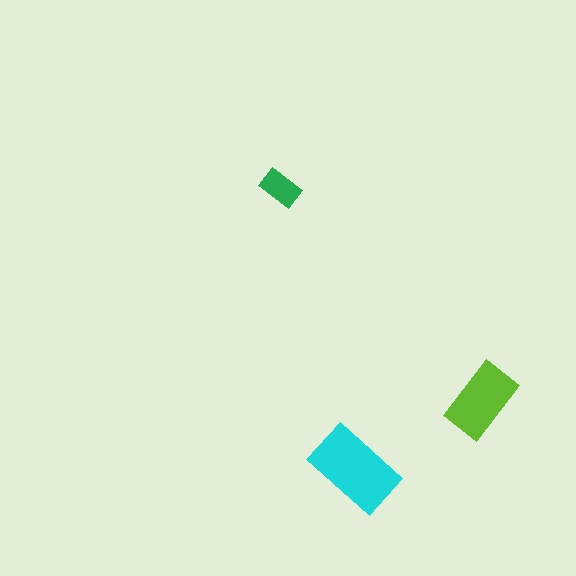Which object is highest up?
The green rectangle is topmost.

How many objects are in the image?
There are 3 objects in the image.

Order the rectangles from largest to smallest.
the cyan one, the lime one, the green one.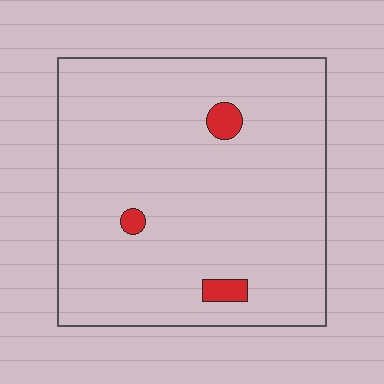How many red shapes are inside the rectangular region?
3.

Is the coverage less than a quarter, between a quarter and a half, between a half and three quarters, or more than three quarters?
Less than a quarter.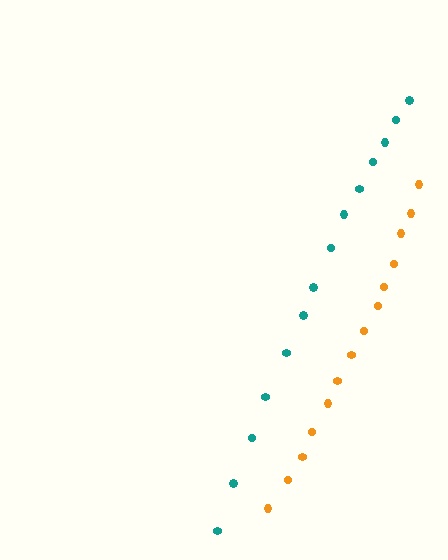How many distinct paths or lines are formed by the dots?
There are 2 distinct paths.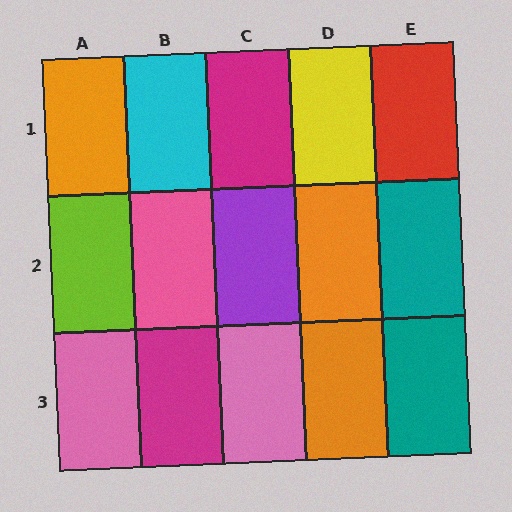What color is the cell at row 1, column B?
Cyan.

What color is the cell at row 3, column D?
Orange.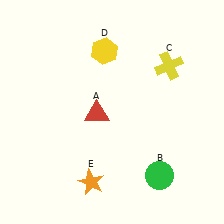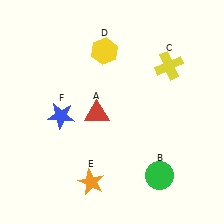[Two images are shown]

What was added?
A blue star (F) was added in Image 2.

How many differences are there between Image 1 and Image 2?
There is 1 difference between the two images.